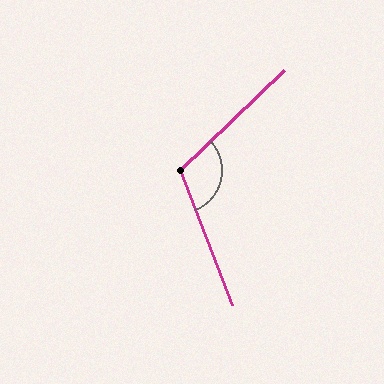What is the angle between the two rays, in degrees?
Approximately 112 degrees.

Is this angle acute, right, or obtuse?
It is obtuse.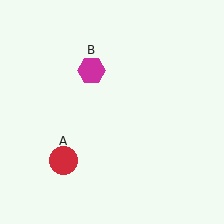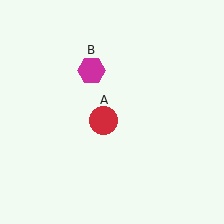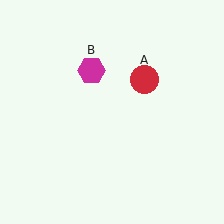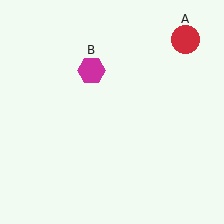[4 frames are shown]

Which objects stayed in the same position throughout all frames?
Magenta hexagon (object B) remained stationary.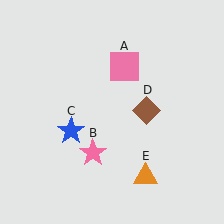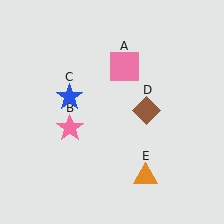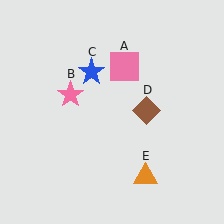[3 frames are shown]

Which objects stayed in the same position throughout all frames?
Pink square (object A) and brown diamond (object D) and orange triangle (object E) remained stationary.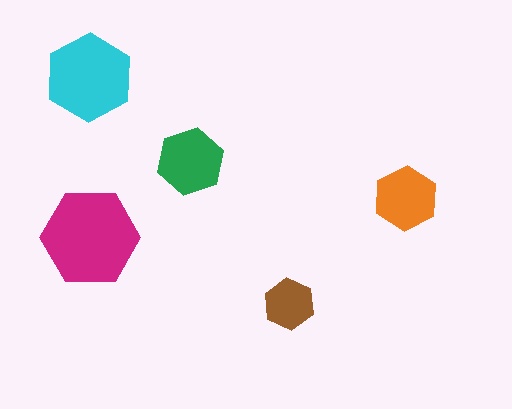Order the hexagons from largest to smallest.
the magenta one, the cyan one, the green one, the orange one, the brown one.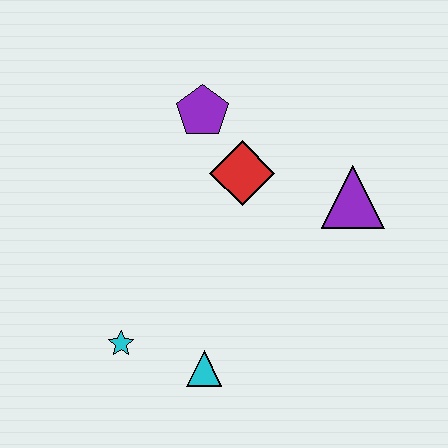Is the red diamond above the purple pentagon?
No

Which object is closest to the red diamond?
The purple pentagon is closest to the red diamond.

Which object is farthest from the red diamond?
The cyan star is farthest from the red diamond.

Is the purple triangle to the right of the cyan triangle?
Yes